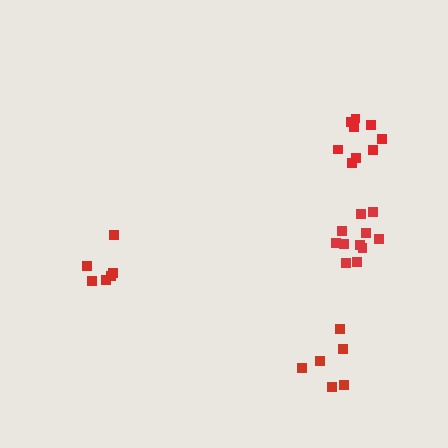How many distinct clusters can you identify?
There are 4 distinct clusters.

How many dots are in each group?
Group 1: 6 dots, Group 2: 9 dots, Group 3: 6 dots, Group 4: 11 dots (32 total).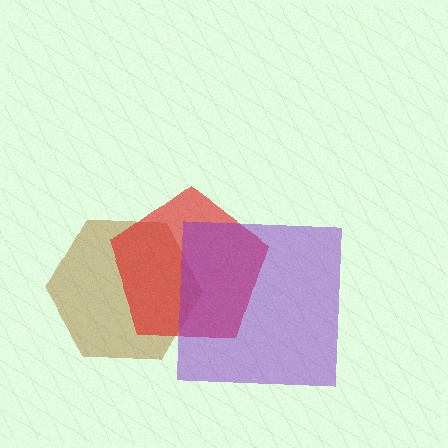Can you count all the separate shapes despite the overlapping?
Yes, there are 3 separate shapes.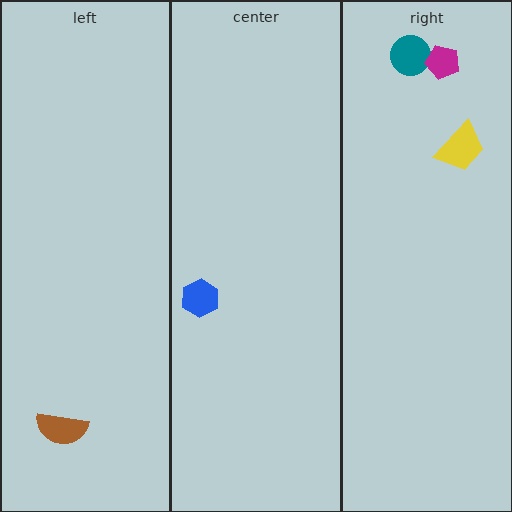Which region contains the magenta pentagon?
The right region.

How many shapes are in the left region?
1.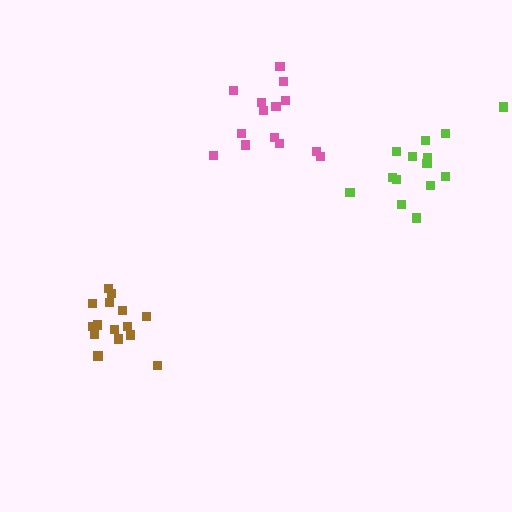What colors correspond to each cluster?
The clusters are colored: lime, pink, brown.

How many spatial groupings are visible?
There are 3 spatial groupings.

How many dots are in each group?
Group 1: 14 dots, Group 2: 14 dots, Group 3: 15 dots (43 total).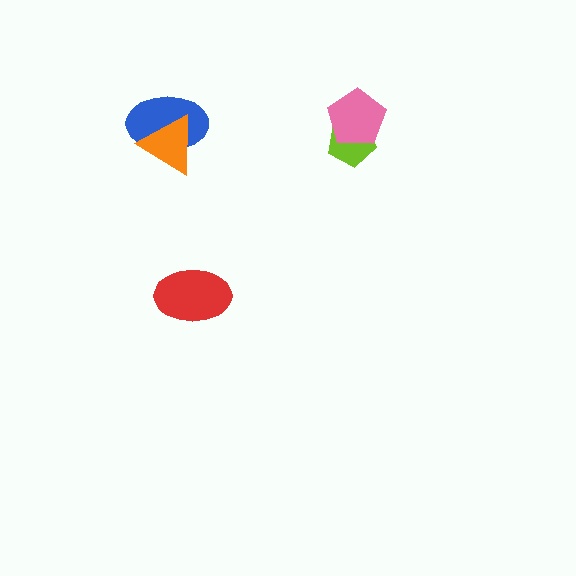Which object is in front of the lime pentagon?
The pink pentagon is in front of the lime pentagon.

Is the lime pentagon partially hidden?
Yes, it is partially covered by another shape.